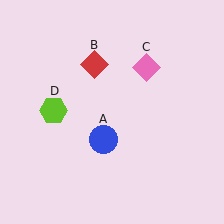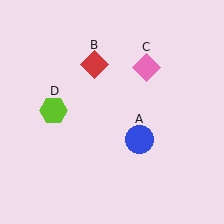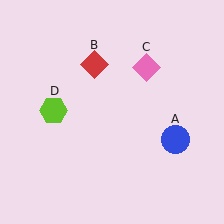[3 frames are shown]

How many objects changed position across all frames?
1 object changed position: blue circle (object A).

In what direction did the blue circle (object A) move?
The blue circle (object A) moved right.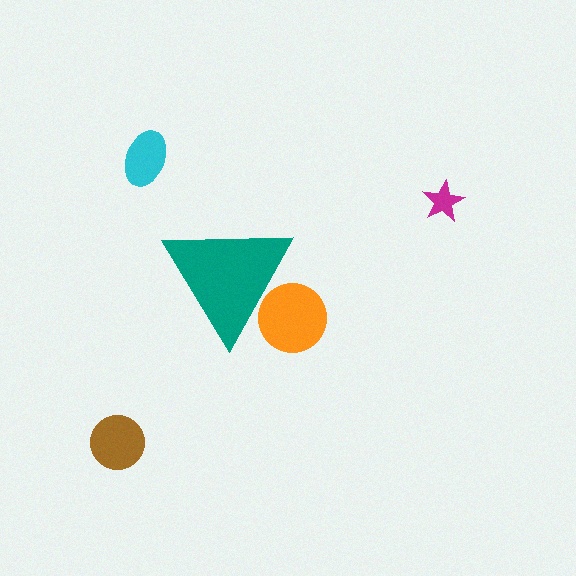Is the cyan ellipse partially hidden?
No, the cyan ellipse is fully visible.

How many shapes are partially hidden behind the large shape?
1 shape is partially hidden.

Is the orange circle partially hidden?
Yes, the orange circle is partially hidden behind the teal triangle.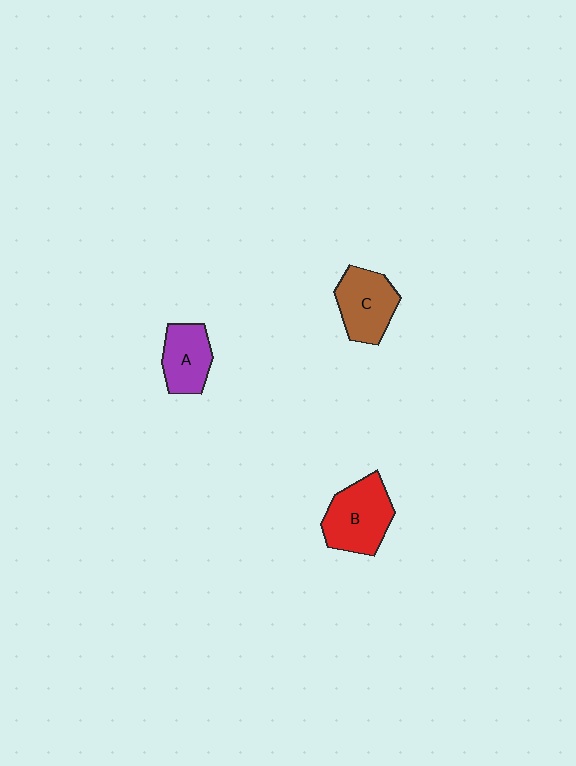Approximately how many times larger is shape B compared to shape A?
Approximately 1.4 times.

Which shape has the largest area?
Shape B (red).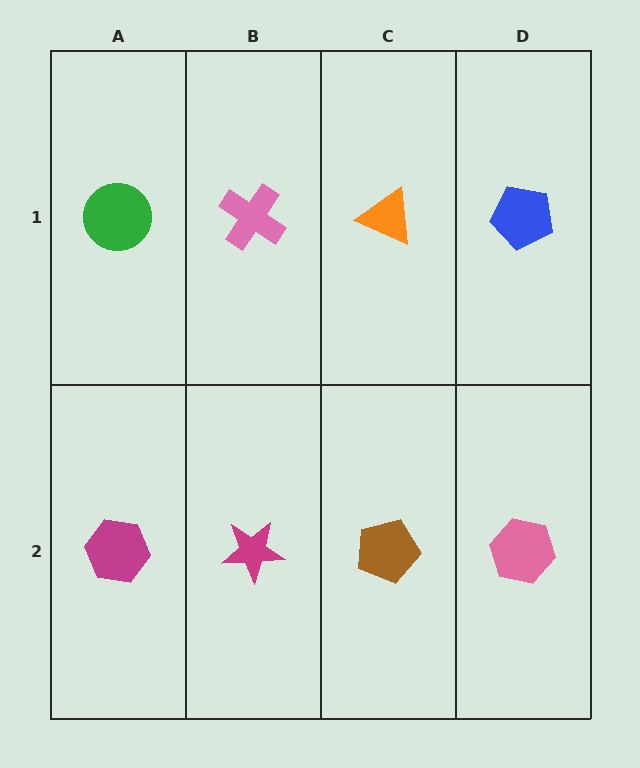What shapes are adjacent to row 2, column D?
A blue pentagon (row 1, column D), a brown pentagon (row 2, column C).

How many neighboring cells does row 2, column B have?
3.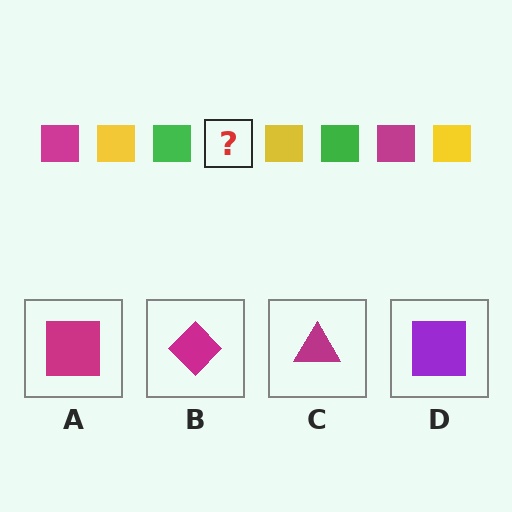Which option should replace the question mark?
Option A.